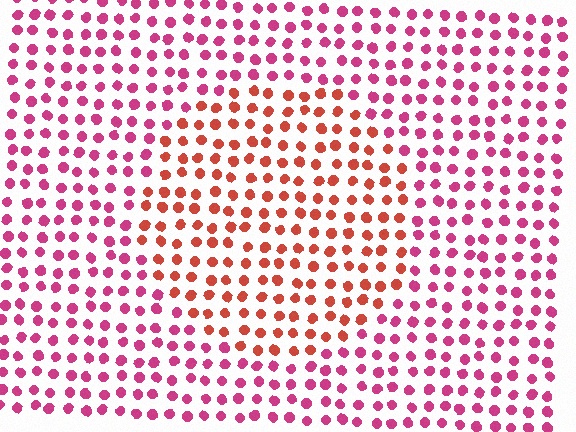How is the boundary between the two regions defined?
The boundary is defined purely by a slight shift in hue (about 36 degrees). Spacing, size, and orientation are identical on both sides.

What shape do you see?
I see a circle.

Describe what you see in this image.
The image is filled with small magenta elements in a uniform arrangement. A circle-shaped region is visible where the elements are tinted to a slightly different hue, forming a subtle color boundary.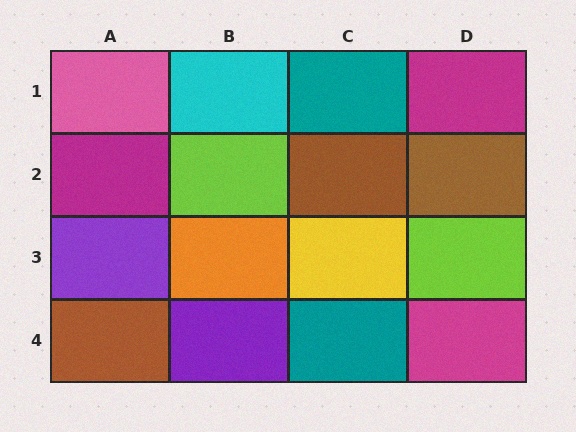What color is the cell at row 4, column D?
Magenta.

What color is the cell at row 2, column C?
Brown.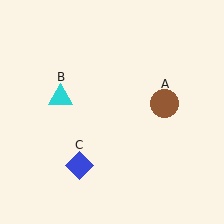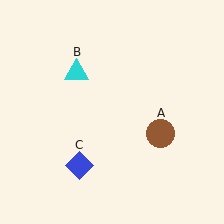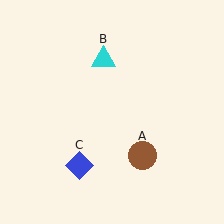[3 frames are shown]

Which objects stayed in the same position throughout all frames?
Blue diamond (object C) remained stationary.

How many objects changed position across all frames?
2 objects changed position: brown circle (object A), cyan triangle (object B).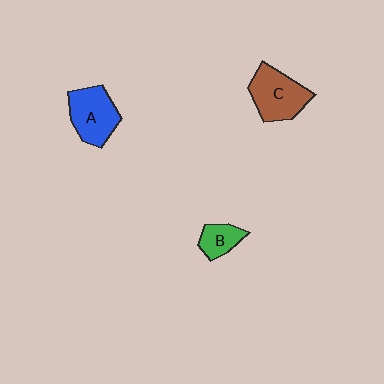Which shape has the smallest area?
Shape B (green).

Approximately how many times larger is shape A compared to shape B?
Approximately 1.9 times.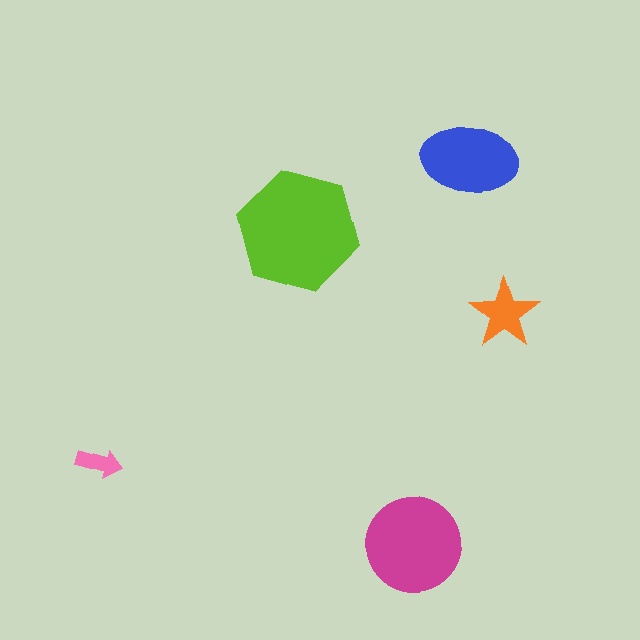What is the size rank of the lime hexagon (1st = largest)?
1st.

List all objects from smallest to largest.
The pink arrow, the orange star, the blue ellipse, the magenta circle, the lime hexagon.